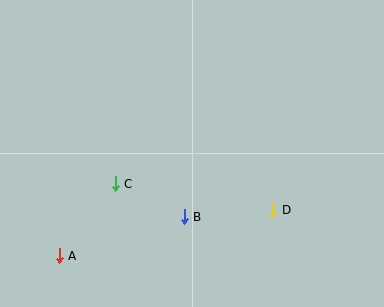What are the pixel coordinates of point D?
Point D is at (273, 210).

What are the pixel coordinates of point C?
Point C is at (115, 184).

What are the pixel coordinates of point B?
Point B is at (184, 217).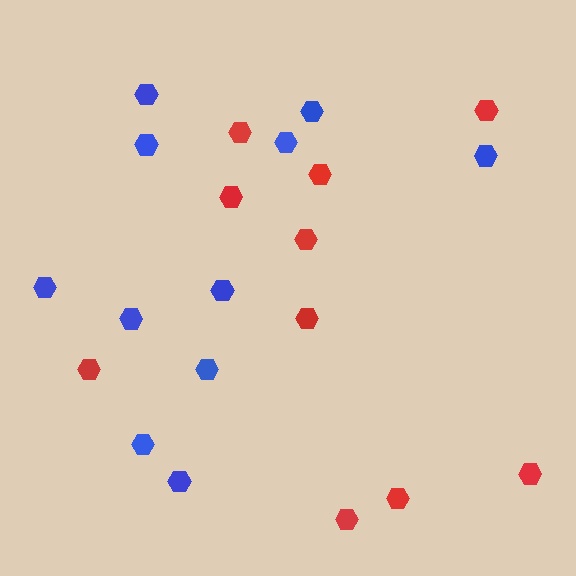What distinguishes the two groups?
There are 2 groups: one group of blue hexagons (11) and one group of red hexagons (10).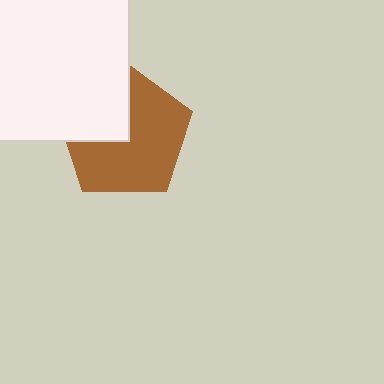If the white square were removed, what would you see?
You would see the complete brown pentagon.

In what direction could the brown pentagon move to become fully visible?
The brown pentagon could move toward the lower-right. That would shift it out from behind the white square entirely.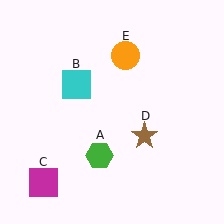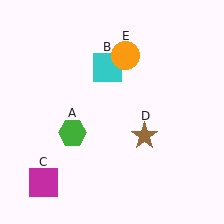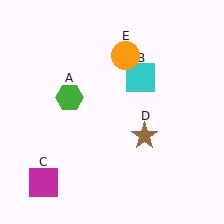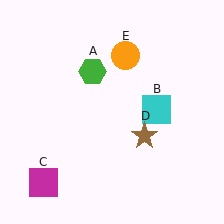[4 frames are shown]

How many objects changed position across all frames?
2 objects changed position: green hexagon (object A), cyan square (object B).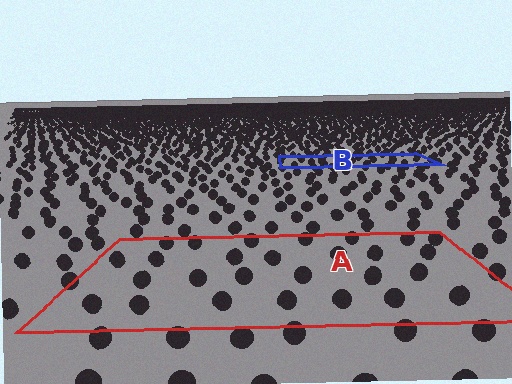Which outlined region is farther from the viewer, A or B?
Region B is farther from the viewer — the texture elements inside it appear smaller and more densely packed.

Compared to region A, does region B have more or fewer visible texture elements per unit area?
Region B has more texture elements per unit area — they are packed more densely because it is farther away.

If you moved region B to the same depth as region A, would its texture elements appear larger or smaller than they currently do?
They would appear larger. At a closer depth, the same texture elements are projected at a bigger on-screen size.